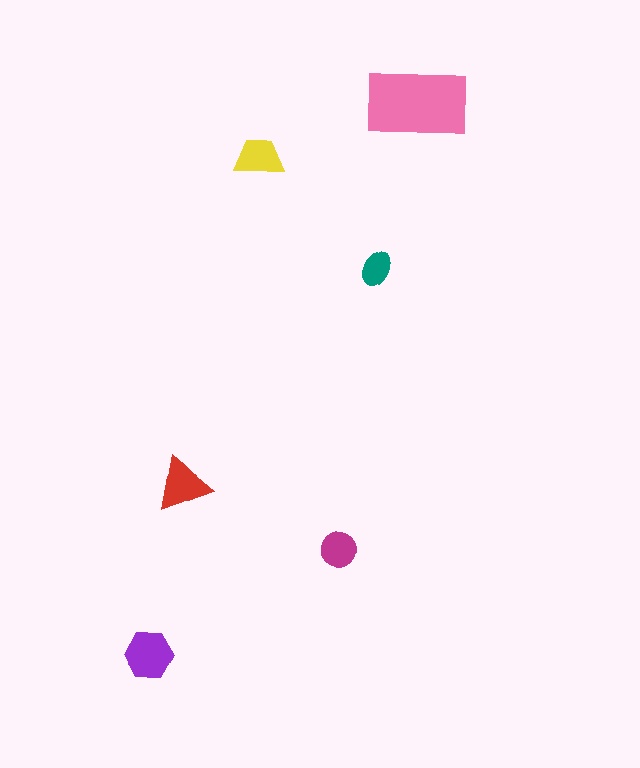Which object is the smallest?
The teal ellipse.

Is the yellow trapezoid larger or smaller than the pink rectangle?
Smaller.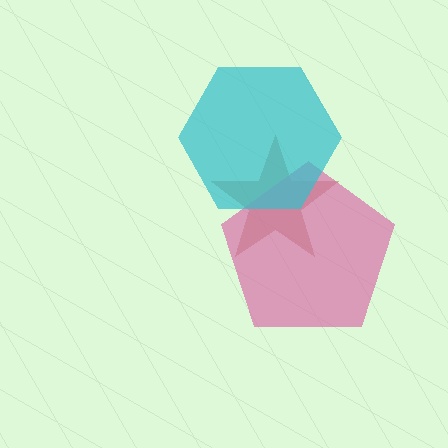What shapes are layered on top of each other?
The layered shapes are: a brown star, a pink pentagon, a cyan hexagon.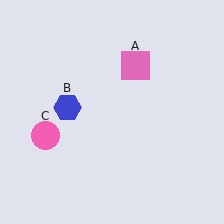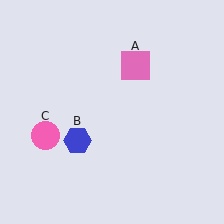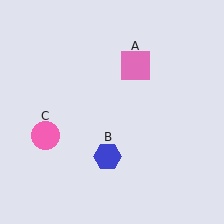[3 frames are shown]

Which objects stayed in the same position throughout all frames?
Pink square (object A) and pink circle (object C) remained stationary.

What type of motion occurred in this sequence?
The blue hexagon (object B) rotated counterclockwise around the center of the scene.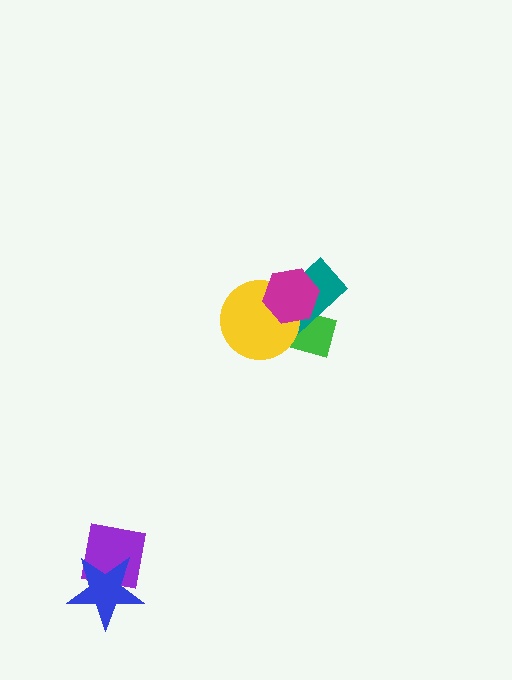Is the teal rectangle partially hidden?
Yes, it is partially covered by another shape.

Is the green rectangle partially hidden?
Yes, it is partially covered by another shape.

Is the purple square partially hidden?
Yes, it is partially covered by another shape.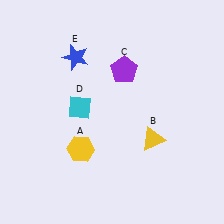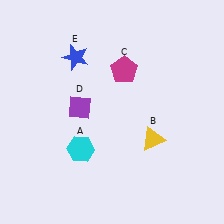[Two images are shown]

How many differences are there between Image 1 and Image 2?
There are 3 differences between the two images.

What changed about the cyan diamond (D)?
In Image 1, D is cyan. In Image 2, it changed to purple.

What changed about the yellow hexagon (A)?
In Image 1, A is yellow. In Image 2, it changed to cyan.